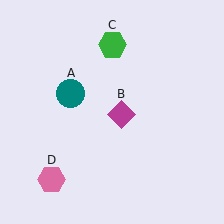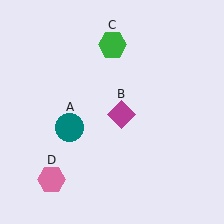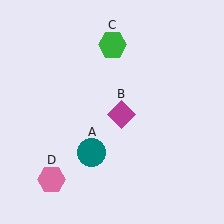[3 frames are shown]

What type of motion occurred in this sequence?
The teal circle (object A) rotated counterclockwise around the center of the scene.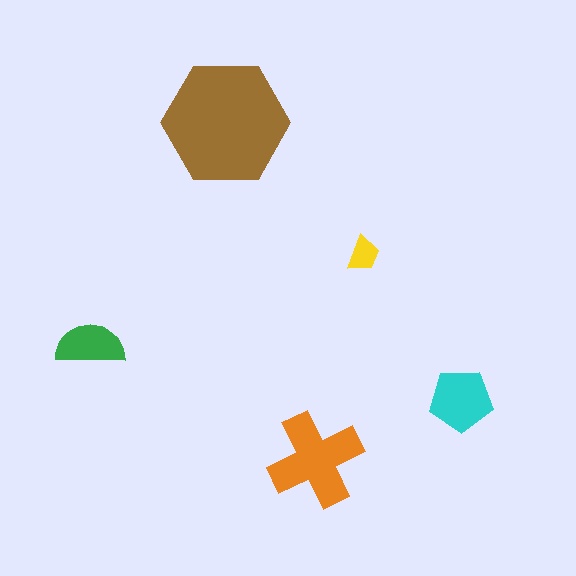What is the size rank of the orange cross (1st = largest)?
2nd.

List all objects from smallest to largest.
The yellow trapezoid, the green semicircle, the cyan pentagon, the orange cross, the brown hexagon.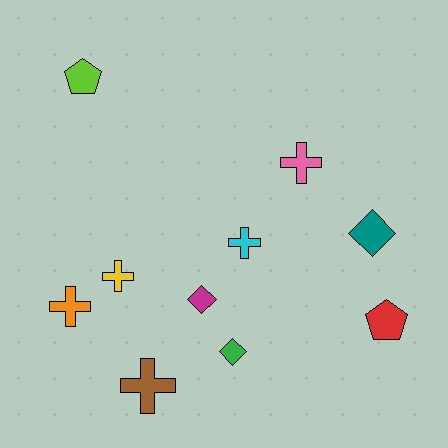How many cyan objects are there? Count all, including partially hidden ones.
There is 1 cyan object.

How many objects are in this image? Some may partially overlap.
There are 10 objects.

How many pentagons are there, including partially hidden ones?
There are 2 pentagons.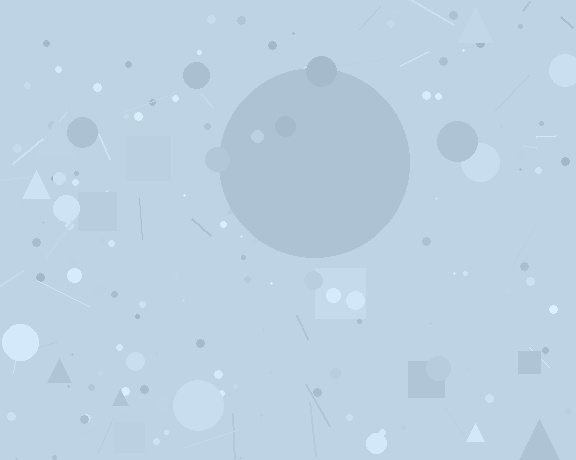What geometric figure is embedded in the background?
A circle is embedded in the background.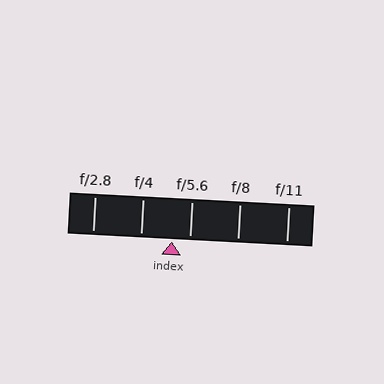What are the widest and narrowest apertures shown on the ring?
The widest aperture shown is f/2.8 and the narrowest is f/11.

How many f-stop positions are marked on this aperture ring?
There are 5 f-stop positions marked.